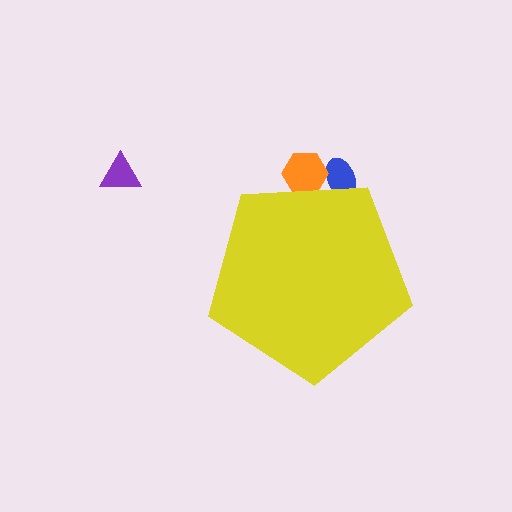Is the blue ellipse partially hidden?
Yes, the blue ellipse is partially hidden behind the yellow pentagon.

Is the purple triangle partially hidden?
No, the purple triangle is fully visible.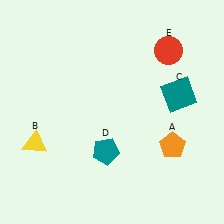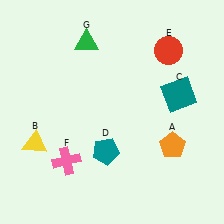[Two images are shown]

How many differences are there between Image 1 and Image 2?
There are 2 differences between the two images.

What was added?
A pink cross (F), a green triangle (G) were added in Image 2.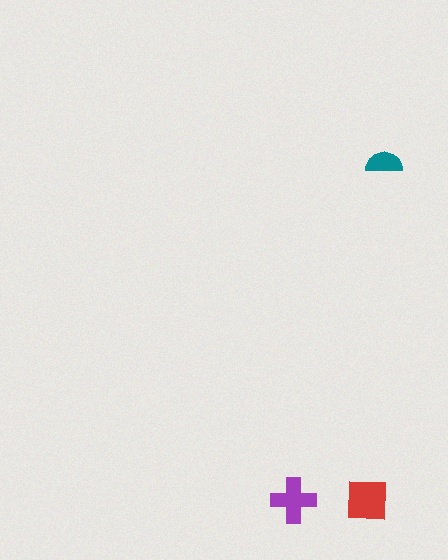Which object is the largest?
The red square.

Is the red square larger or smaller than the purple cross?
Larger.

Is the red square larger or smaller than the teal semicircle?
Larger.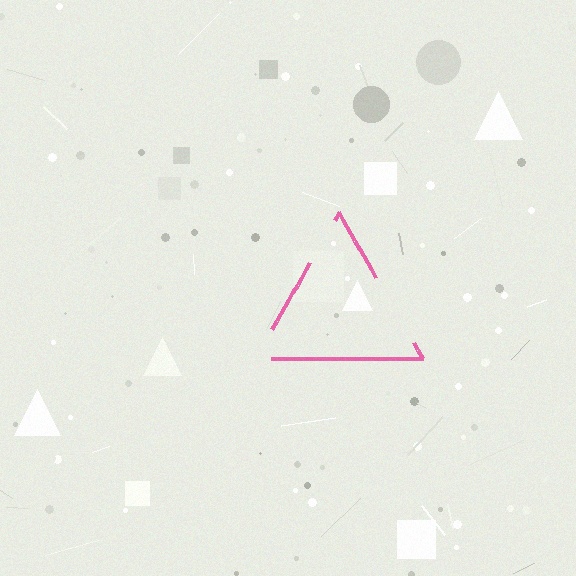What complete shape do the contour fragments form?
The contour fragments form a triangle.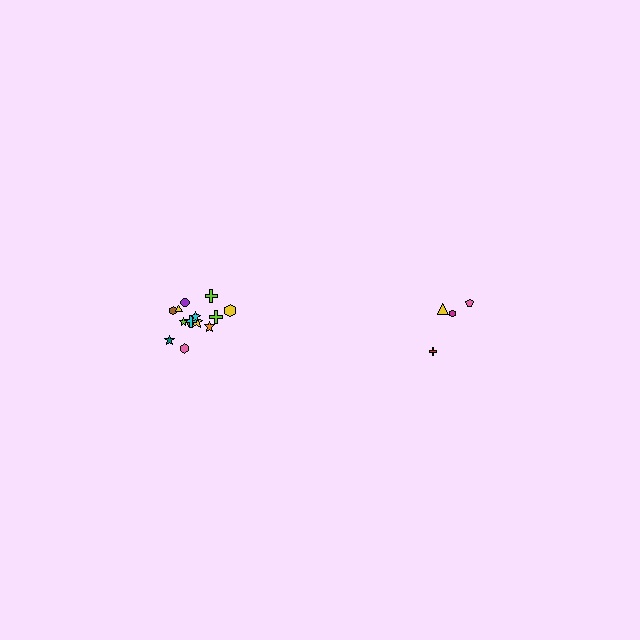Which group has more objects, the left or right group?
The left group.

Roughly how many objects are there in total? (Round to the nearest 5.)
Roughly 20 objects in total.